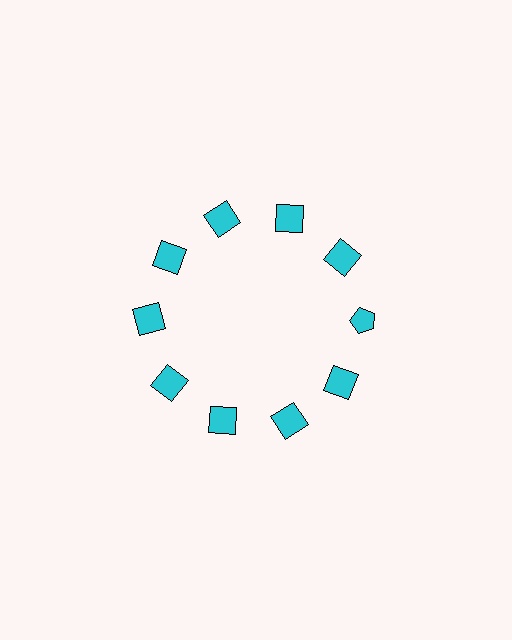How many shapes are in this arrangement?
There are 10 shapes arranged in a ring pattern.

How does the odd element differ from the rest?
It has a different shape: pentagon instead of square.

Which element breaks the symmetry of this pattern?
The cyan pentagon at roughly the 3 o'clock position breaks the symmetry. All other shapes are cyan squares.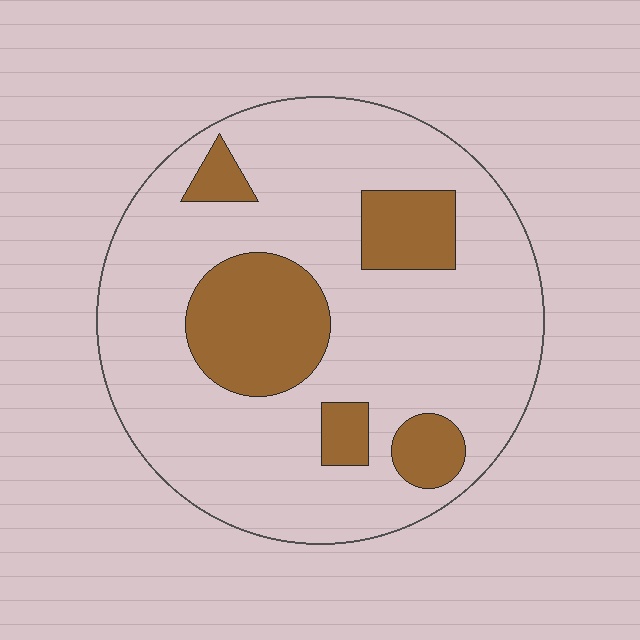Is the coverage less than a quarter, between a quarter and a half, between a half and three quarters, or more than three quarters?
Less than a quarter.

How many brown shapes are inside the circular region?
5.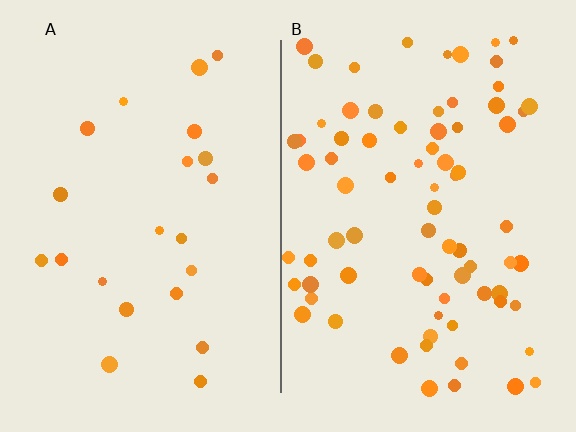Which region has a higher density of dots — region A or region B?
B (the right).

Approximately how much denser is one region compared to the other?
Approximately 3.4× — region B over region A.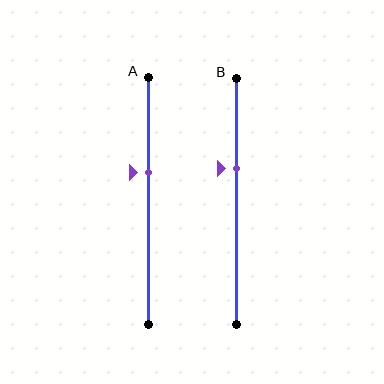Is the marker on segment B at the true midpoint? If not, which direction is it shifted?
No, the marker on segment B is shifted upward by about 13% of the segment length.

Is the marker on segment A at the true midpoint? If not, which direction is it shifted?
No, the marker on segment A is shifted upward by about 11% of the segment length.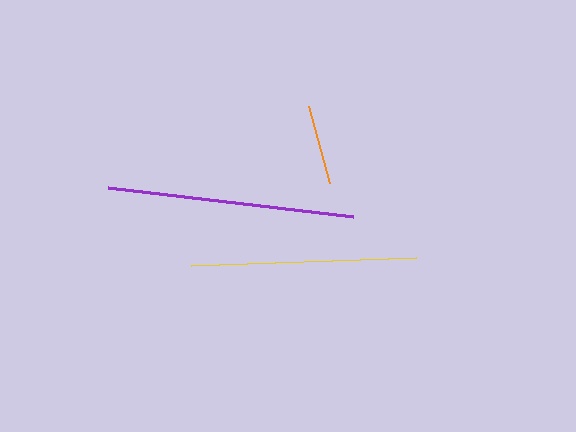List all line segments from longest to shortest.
From longest to shortest: purple, yellow, orange.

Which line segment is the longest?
The purple line is the longest at approximately 246 pixels.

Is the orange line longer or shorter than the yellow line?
The yellow line is longer than the orange line.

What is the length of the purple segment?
The purple segment is approximately 246 pixels long.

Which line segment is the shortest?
The orange line is the shortest at approximately 80 pixels.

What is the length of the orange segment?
The orange segment is approximately 80 pixels long.